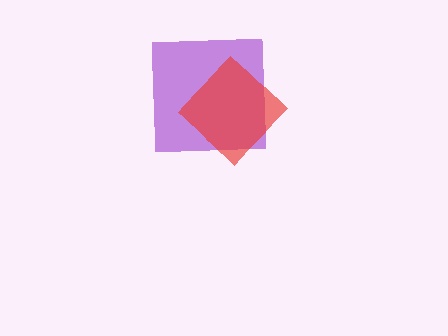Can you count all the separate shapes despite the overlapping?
Yes, there are 2 separate shapes.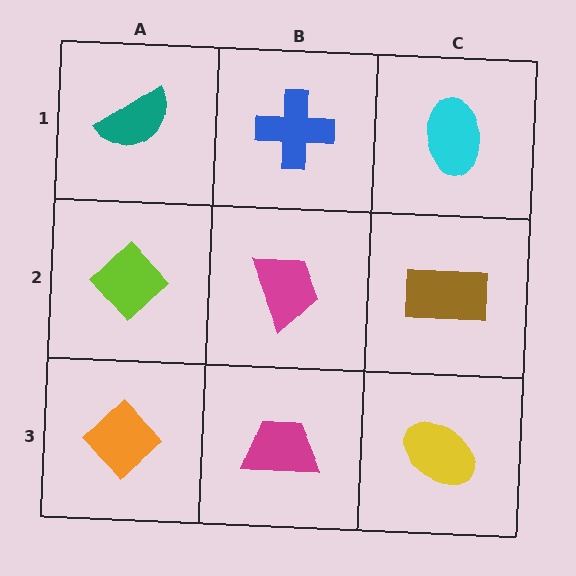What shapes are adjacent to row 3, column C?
A brown rectangle (row 2, column C), a magenta trapezoid (row 3, column B).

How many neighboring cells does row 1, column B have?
3.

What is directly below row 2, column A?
An orange diamond.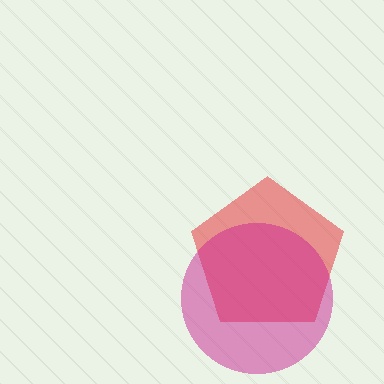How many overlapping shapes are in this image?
There are 2 overlapping shapes in the image.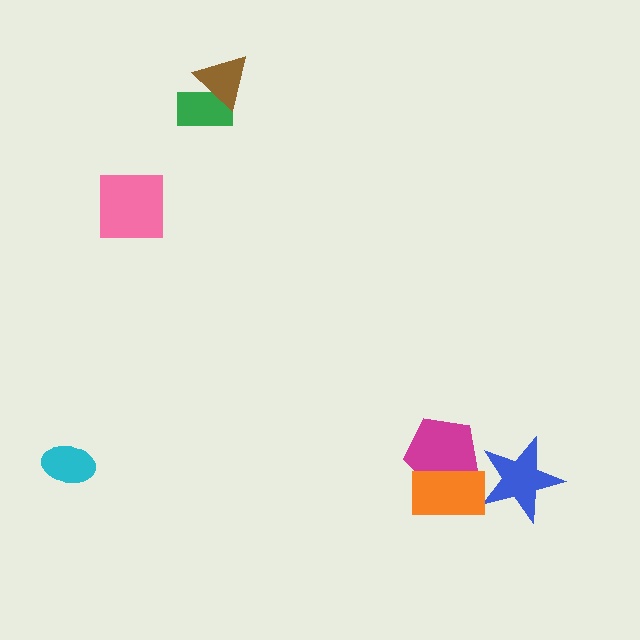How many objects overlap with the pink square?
0 objects overlap with the pink square.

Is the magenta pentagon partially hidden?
Yes, it is partially covered by another shape.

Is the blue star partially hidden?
Yes, it is partially covered by another shape.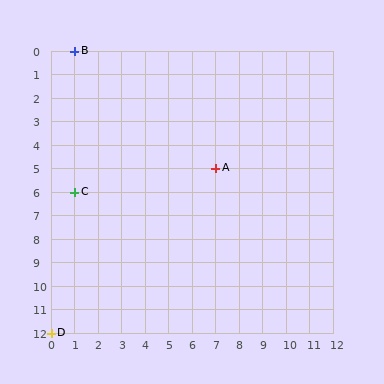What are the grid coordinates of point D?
Point D is at grid coordinates (0, 12).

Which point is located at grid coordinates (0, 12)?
Point D is at (0, 12).